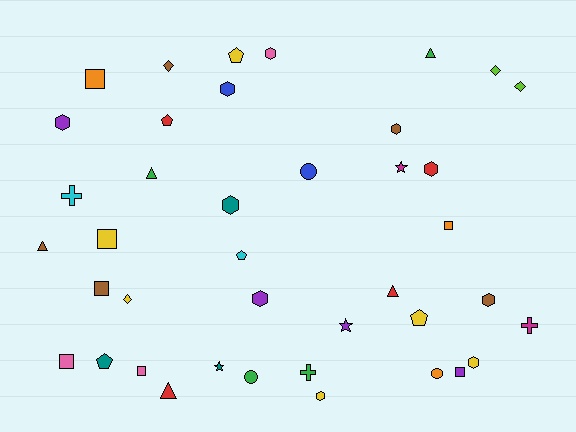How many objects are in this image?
There are 40 objects.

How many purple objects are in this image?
There are 4 purple objects.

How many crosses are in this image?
There are 3 crosses.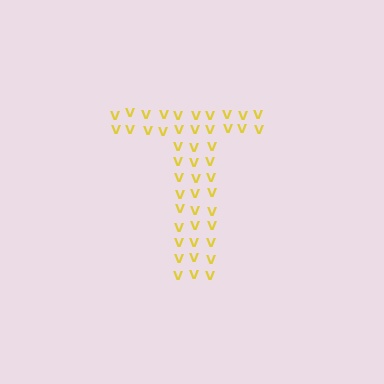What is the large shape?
The large shape is the letter T.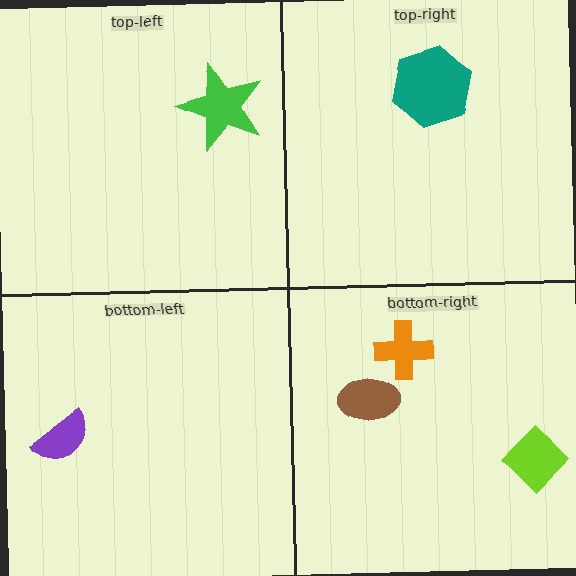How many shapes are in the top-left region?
1.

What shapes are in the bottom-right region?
The brown ellipse, the lime diamond, the orange cross.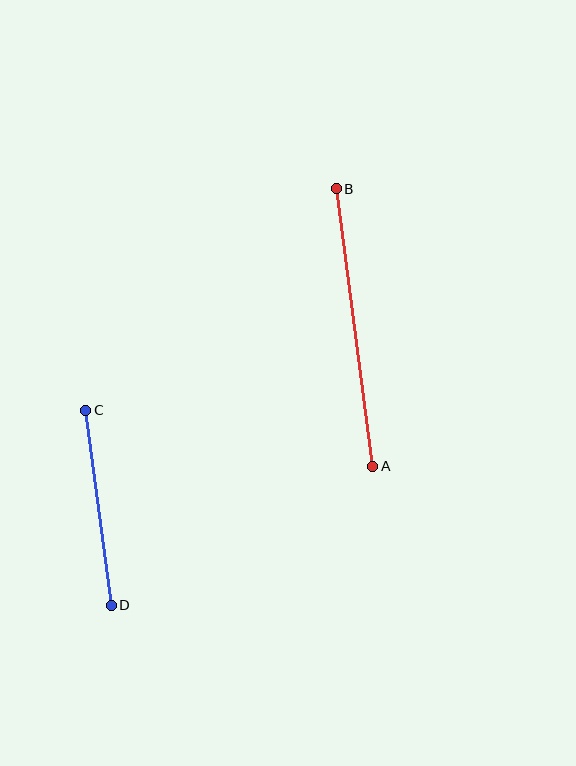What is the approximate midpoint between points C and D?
The midpoint is at approximately (98, 508) pixels.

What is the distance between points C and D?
The distance is approximately 197 pixels.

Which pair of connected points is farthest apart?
Points A and B are farthest apart.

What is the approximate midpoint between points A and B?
The midpoint is at approximately (355, 327) pixels.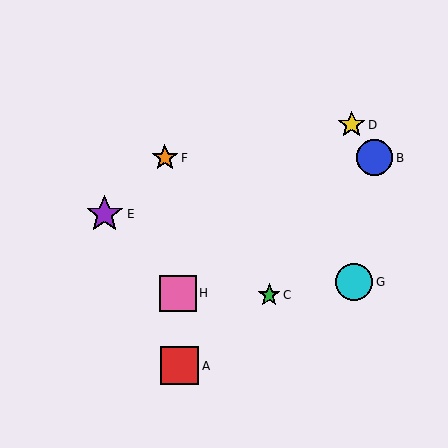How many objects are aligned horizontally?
2 objects (B, F) are aligned horizontally.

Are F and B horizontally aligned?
Yes, both are at y≈158.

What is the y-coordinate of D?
Object D is at y≈125.